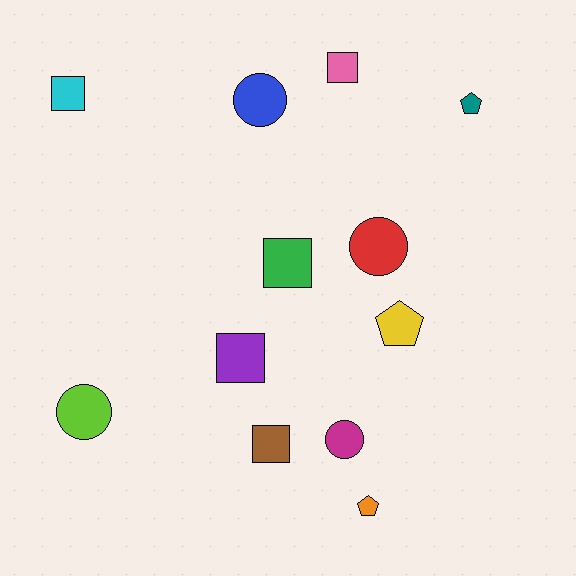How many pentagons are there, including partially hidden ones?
There are 3 pentagons.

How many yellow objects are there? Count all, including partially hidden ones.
There is 1 yellow object.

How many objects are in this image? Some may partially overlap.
There are 12 objects.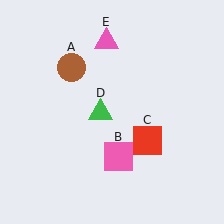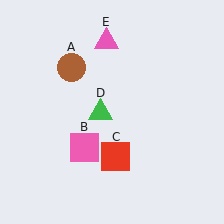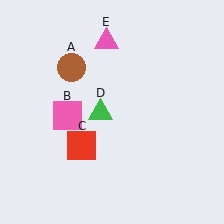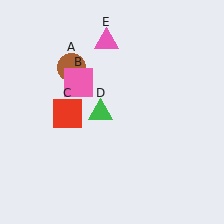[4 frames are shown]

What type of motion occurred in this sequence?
The pink square (object B), red square (object C) rotated clockwise around the center of the scene.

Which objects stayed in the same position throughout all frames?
Brown circle (object A) and green triangle (object D) and pink triangle (object E) remained stationary.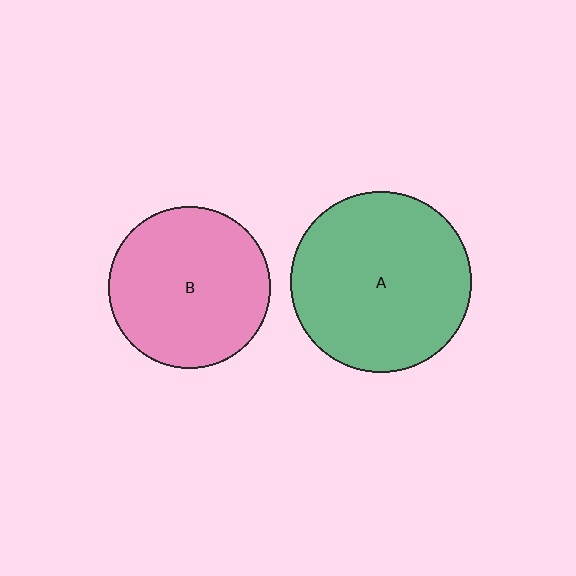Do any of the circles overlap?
No, none of the circles overlap.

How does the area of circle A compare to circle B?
Approximately 1.2 times.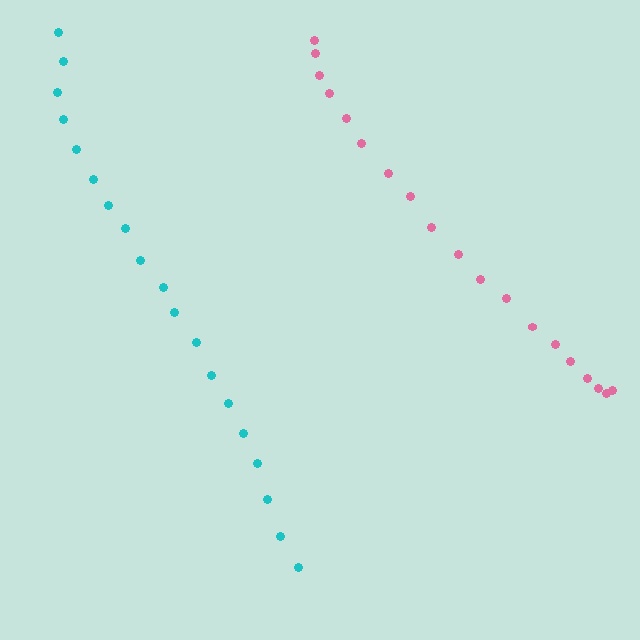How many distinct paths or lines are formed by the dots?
There are 2 distinct paths.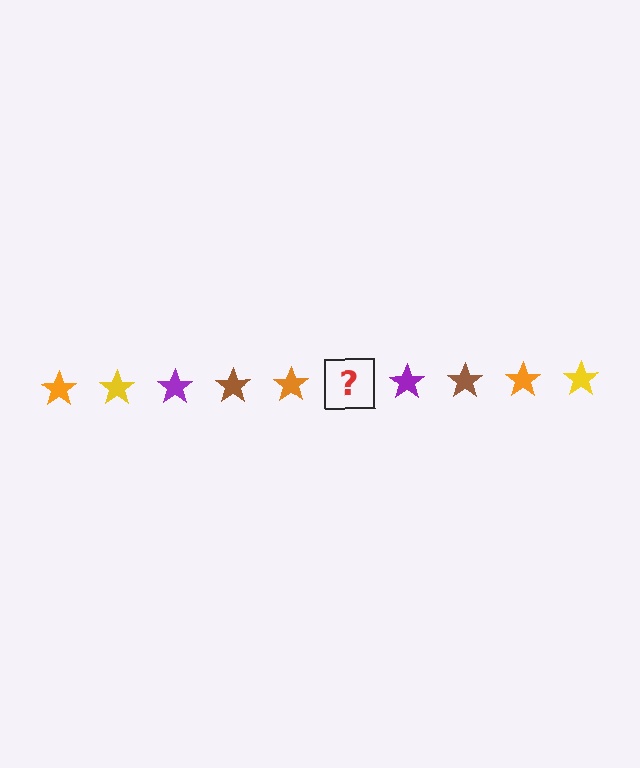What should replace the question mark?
The question mark should be replaced with a yellow star.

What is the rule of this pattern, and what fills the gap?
The rule is that the pattern cycles through orange, yellow, purple, brown stars. The gap should be filled with a yellow star.